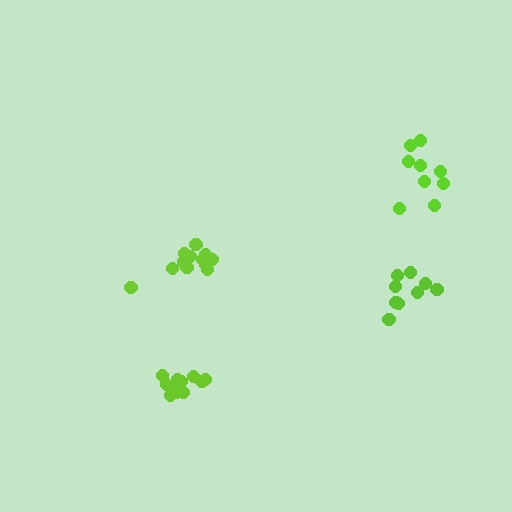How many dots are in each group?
Group 1: 9 dots, Group 2: 12 dots, Group 3: 13 dots, Group 4: 9 dots (43 total).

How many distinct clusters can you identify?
There are 4 distinct clusters.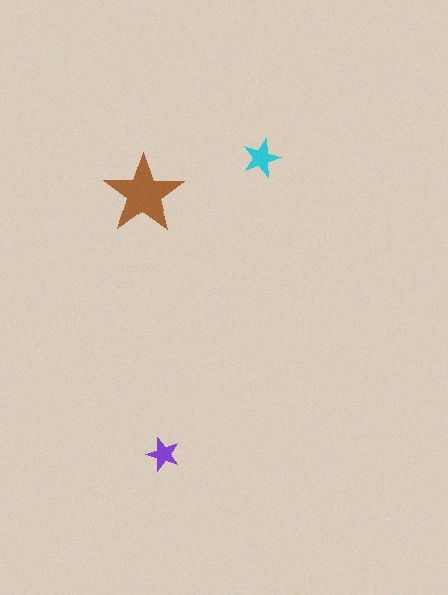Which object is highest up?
The cyan star is topmost.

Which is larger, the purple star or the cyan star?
The cyan one.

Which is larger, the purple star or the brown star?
The brown one.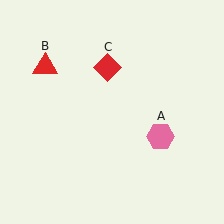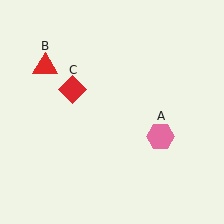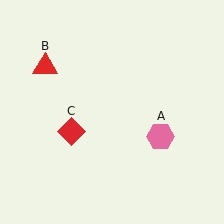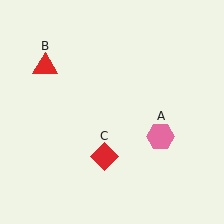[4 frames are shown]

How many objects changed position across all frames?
1 object changed position: red diamond (object C).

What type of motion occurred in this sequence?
The red diamond (object C) rotated counterclockwise around the center of the scene.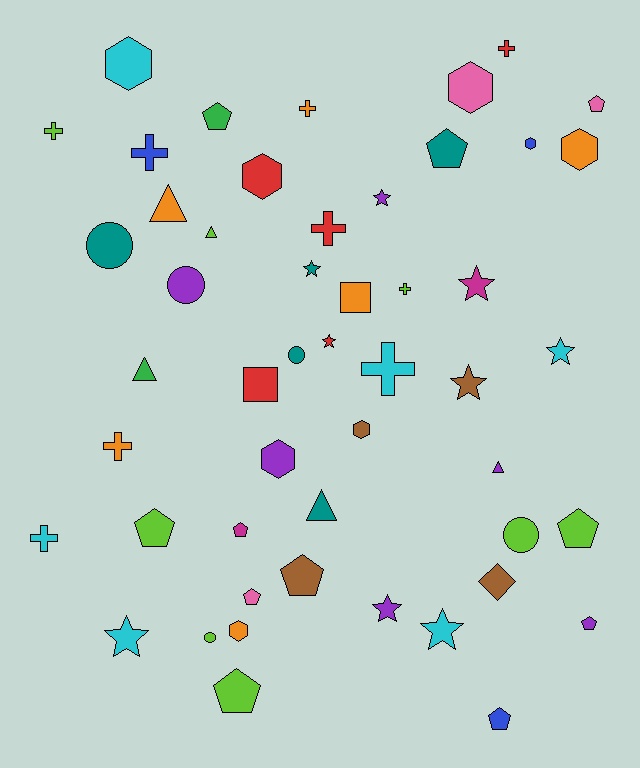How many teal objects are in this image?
There are 5 teal objects.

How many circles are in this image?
There are 5 circles.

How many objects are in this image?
There are 50 objects.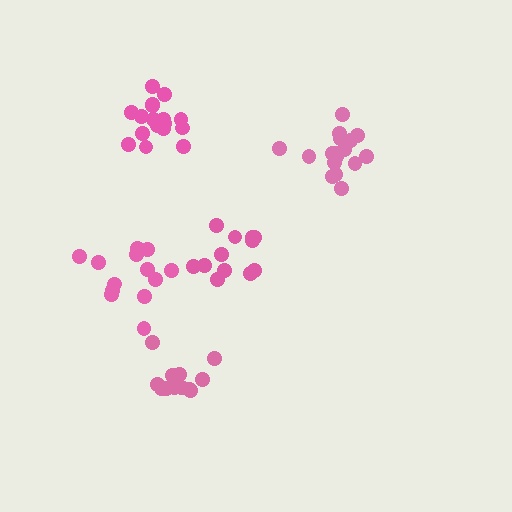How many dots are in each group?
Group 1: 17 dots, Group 2: 17 dots, Group 3: 12 dots, Group 4: 12 dots, Group 5: 13 dots (71 total).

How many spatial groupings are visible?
There are 5 spatial groupings.